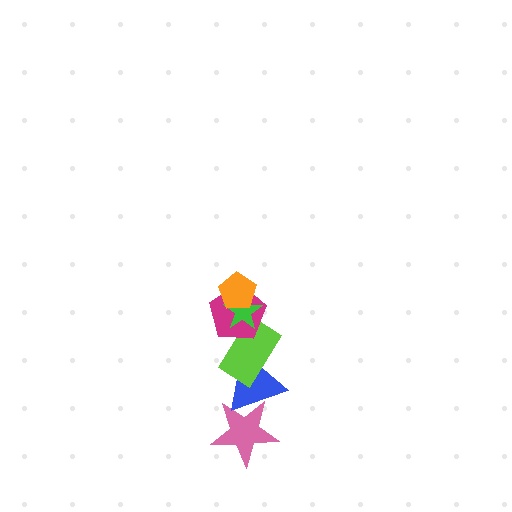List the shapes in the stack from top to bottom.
From top to bottom: the orange pentagon, the green star, the magenta pentagon, the lime rectangle, the blue triangle, the pink star.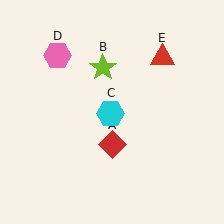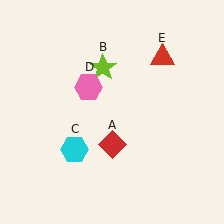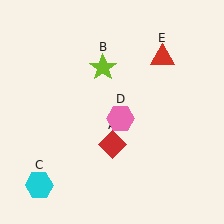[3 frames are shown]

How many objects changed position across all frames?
2 objects changed position: cyan hexagon (object C), pink hexagon (object D).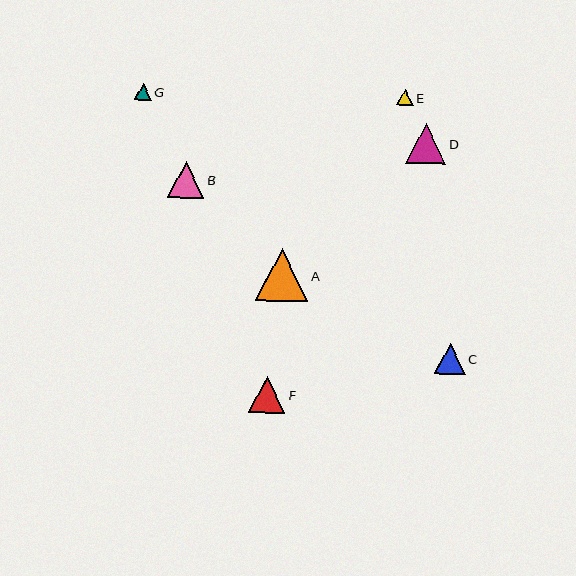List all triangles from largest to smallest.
From largest to smallest: A, D, B, F, C, G, E.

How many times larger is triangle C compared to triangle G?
Triangle C is approximately 1.8 times the size of triangle G.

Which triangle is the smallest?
Triangle E is the smallest with a size of approximately 17 pixels.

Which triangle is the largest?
Triangle A is the largest with a size of approximately 53 pixels.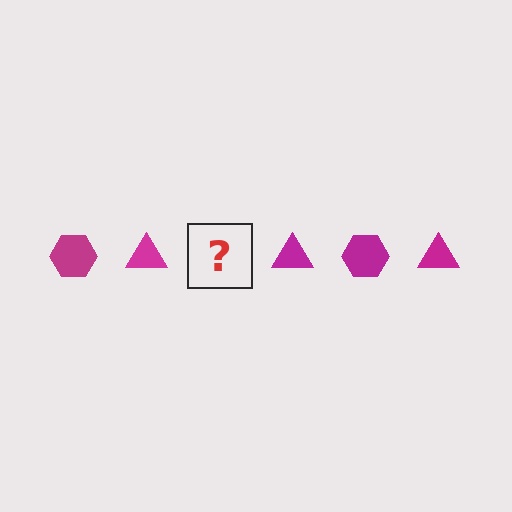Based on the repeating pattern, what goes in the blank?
The blank should be a magenta hexagon.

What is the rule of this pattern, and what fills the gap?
The rule is that the pattern cycles through hexagon, triangle shapes in magenta. The gap should be filled with a magenta hexagon.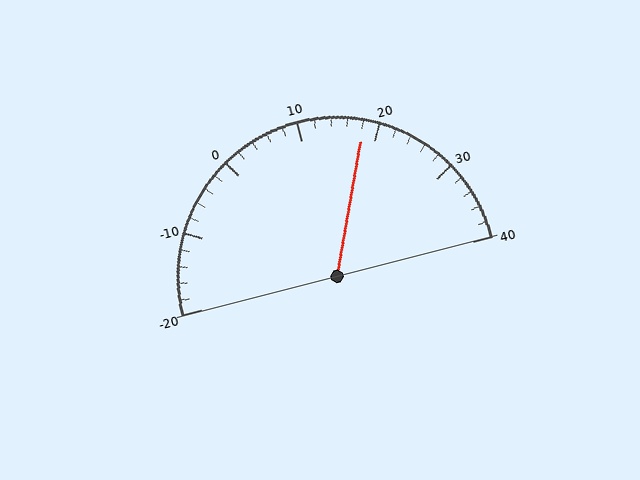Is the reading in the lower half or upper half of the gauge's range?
The reading is in the upper half of the range (-20 to 40).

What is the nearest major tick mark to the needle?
The nearest major tick mark is 20.